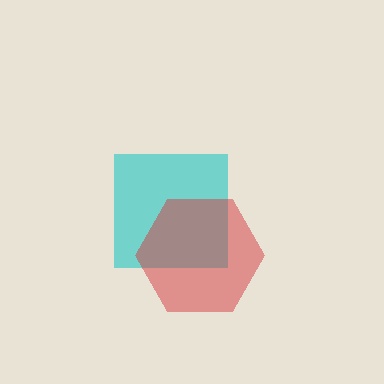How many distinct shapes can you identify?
There are 2 distinct shapes: a cyan square, a red hexagon.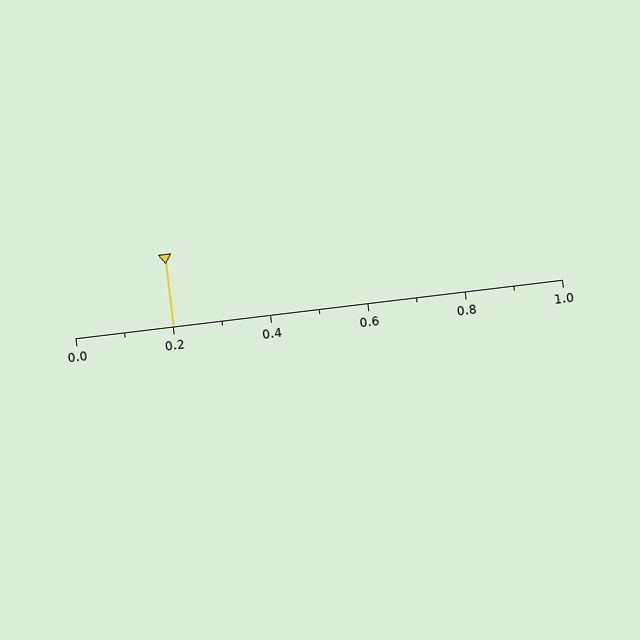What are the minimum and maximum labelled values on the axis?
The axis runs from 0.0 to 1.0.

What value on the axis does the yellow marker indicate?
The marker indicates approximately 0.2.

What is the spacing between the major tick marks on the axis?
The major ticks are spaced 0.2 apart.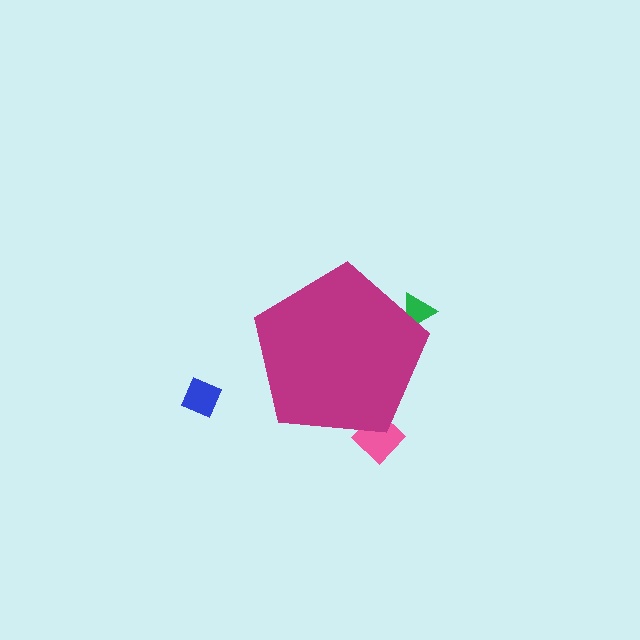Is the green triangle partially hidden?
Yes, the green triangle is partially hidden behind the magenta pentagon.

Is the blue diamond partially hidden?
No, the blue diamond is fully visible.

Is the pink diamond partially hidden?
Yes, the pink diamond is partially hidden behind the magenta pentagon.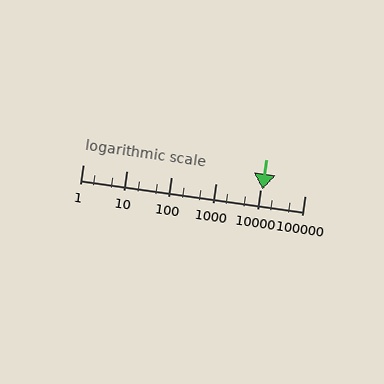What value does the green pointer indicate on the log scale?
The pointer indicates approximately 11000.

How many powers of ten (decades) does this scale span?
The scale spans 5 decades, from 1 to 100000.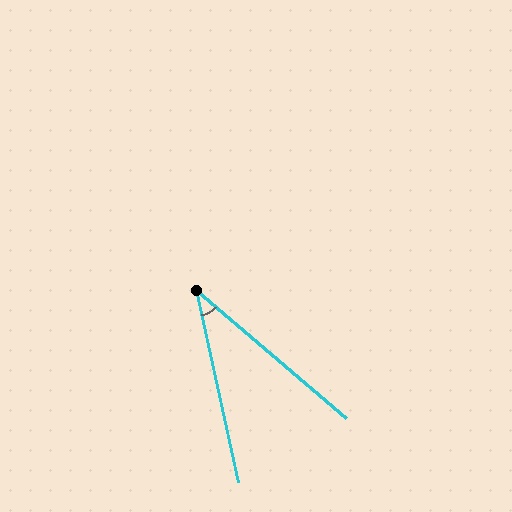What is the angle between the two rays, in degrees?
Approximately 37 degrees.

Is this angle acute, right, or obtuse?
It is acute.